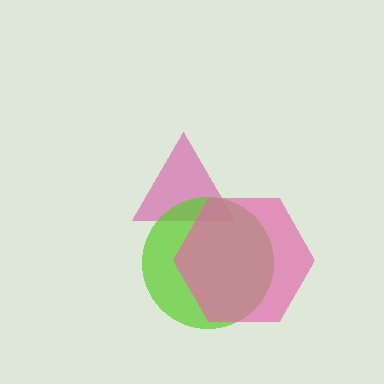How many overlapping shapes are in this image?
There are 3 overlapping shapes in the image.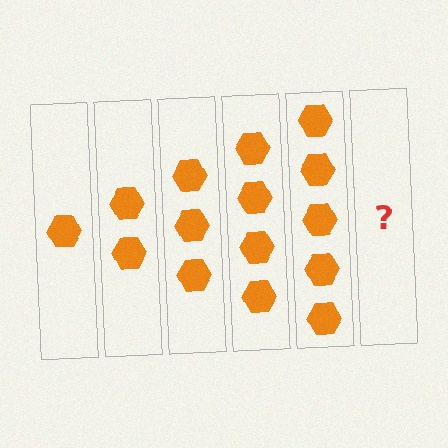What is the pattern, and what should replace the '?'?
The pattern is that each step adds one more hexagon. The '?' should be 6 hexagons.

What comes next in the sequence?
The next element should be 6 hexagons.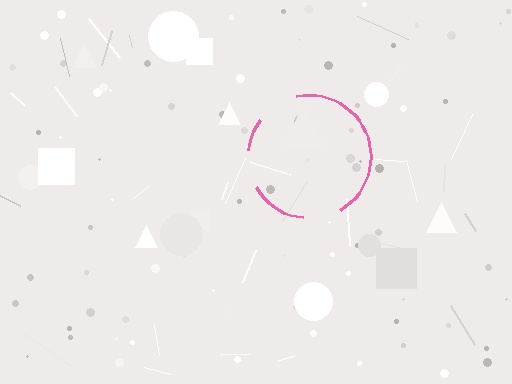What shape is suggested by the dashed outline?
The dashed outline suggests a circle.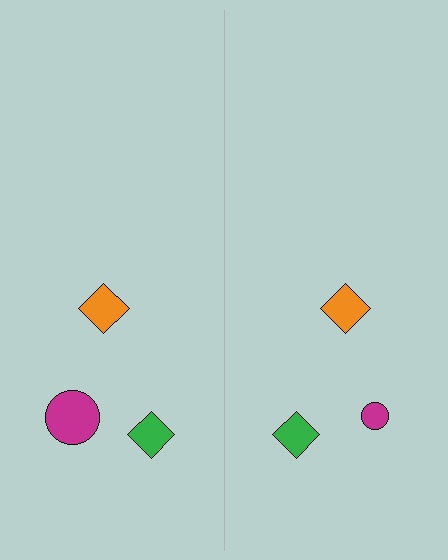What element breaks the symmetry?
The magenta circle on the right side has a different size than its mirror counterpart.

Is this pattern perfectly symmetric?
No, the pattern is not perfectly symmetric. The magenta circle on the right side has a different size than its mirror counterpart.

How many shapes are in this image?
There are 6 shapes in this image.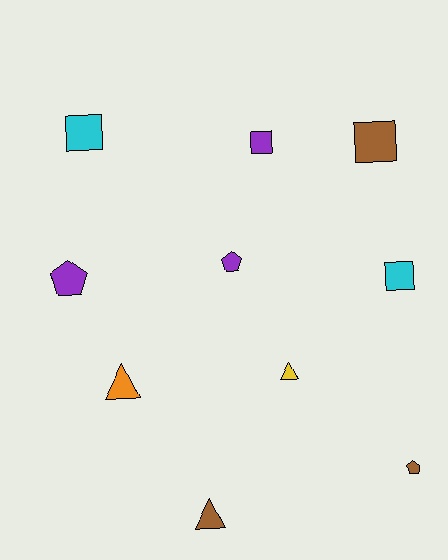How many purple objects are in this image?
There are 3 purple objects.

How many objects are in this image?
There are 10 objects.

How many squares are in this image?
There are 4 squares.